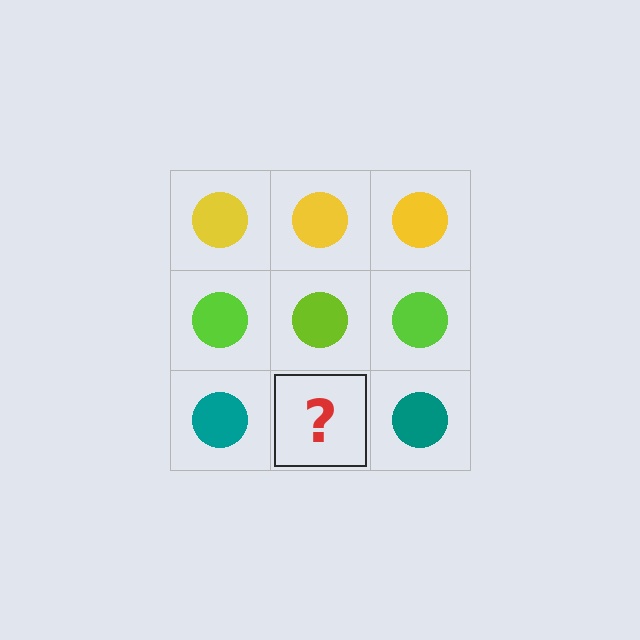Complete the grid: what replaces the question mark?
The question mark should be replaced with a teal circle.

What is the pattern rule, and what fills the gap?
The rule is that each row has a consistent color. The gap should be filled with a teal circle.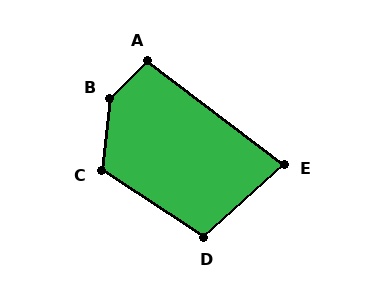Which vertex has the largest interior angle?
B, at approximately 141 degrees.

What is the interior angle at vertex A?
Approximately 98 degrees (obtuse).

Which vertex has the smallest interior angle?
E, at approximately 80 degrees.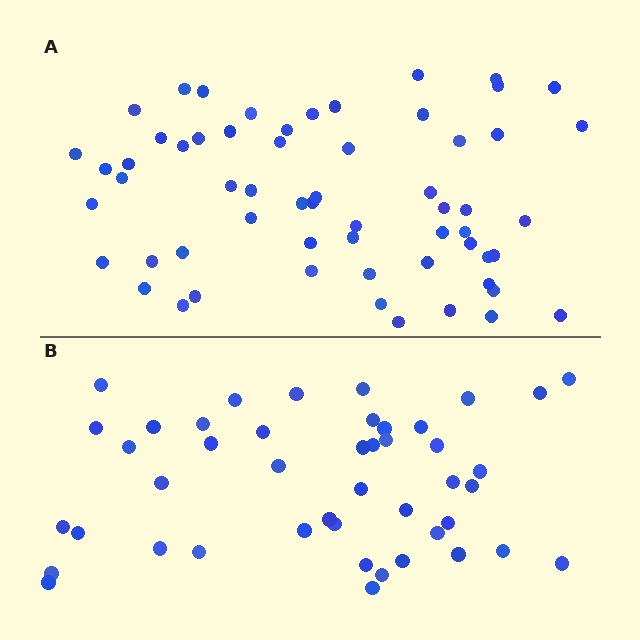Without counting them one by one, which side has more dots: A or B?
Region A (the top region) has more dots.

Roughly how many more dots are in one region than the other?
Region A has approximately 15 more dots than region B.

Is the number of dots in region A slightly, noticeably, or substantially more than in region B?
Region A has noticeably more, but not dramatically so. The ratio is roughly 1.3 to 1.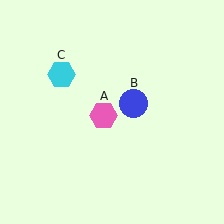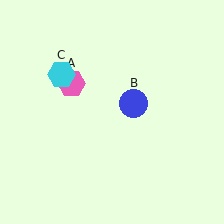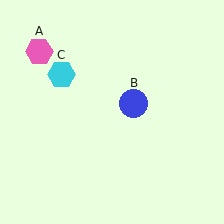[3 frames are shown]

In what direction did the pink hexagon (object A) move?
The pink hexagon (object A) moved up and to the left.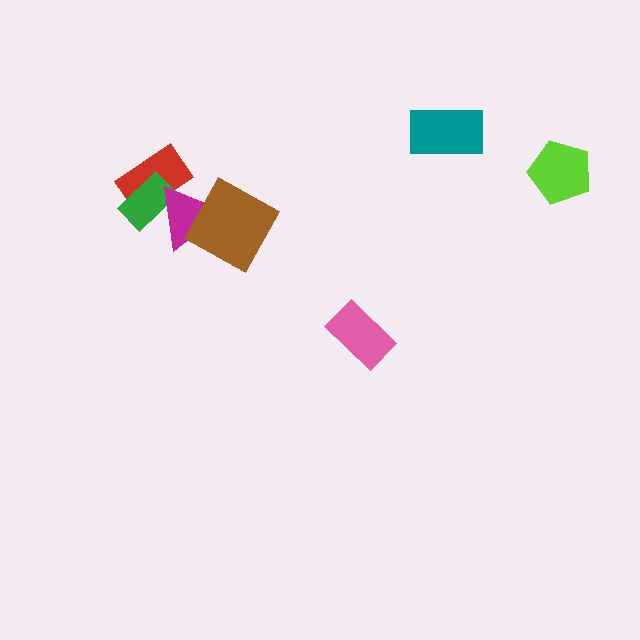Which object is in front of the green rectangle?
The magenta triangle is in front of the green rectangle.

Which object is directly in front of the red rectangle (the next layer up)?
The green rectangle is directly in front of the red rectangle.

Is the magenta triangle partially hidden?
Yes, it is partially covered by another shape.